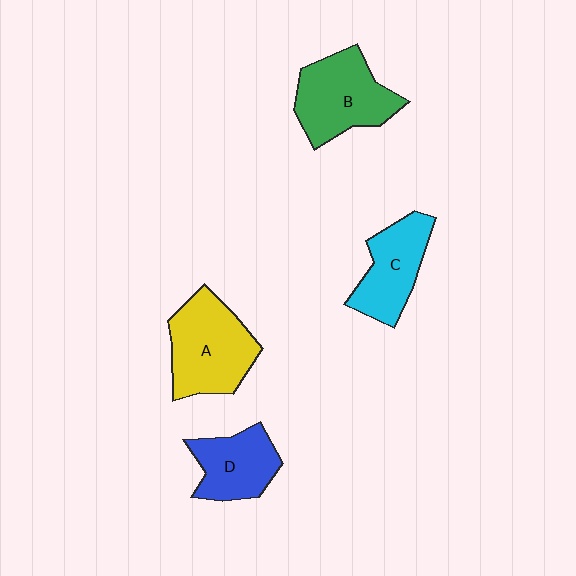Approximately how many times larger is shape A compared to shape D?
Approximately 1.4 times.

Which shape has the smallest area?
Shape D (blue).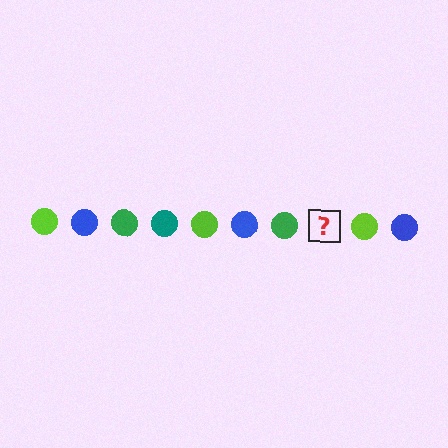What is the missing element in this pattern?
The missing element is a teal circle.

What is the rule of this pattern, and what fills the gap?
The rule is that the pattern cycles through lime, blue, green, teal circles. The gap should be filled with a teal circle.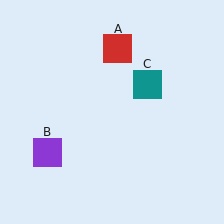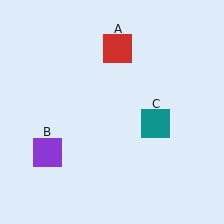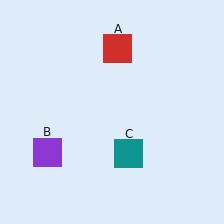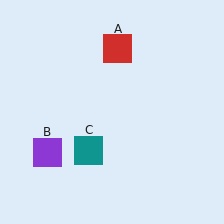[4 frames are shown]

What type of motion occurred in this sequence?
The teal square (object C) rotated clockwise around the center of the scene.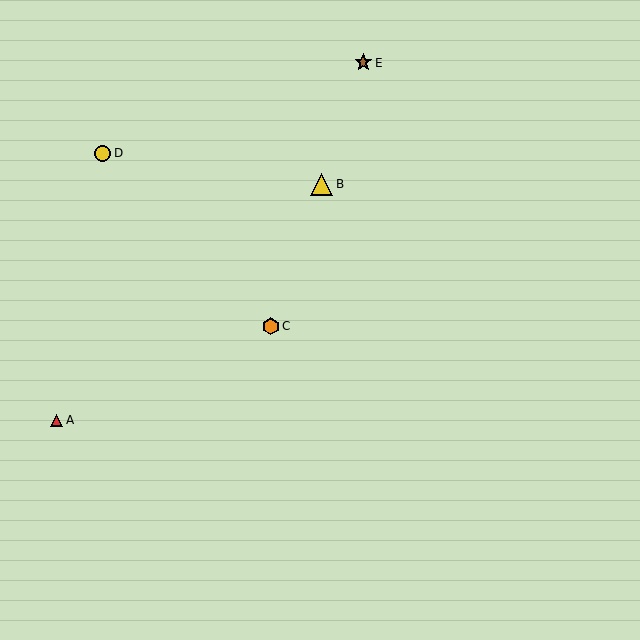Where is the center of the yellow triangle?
The center of the yellow triangle is at (322, 184).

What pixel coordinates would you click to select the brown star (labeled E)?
Click at (363, 63) to select the brown star E.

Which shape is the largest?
The yellow triangle (labeled B) is the largest.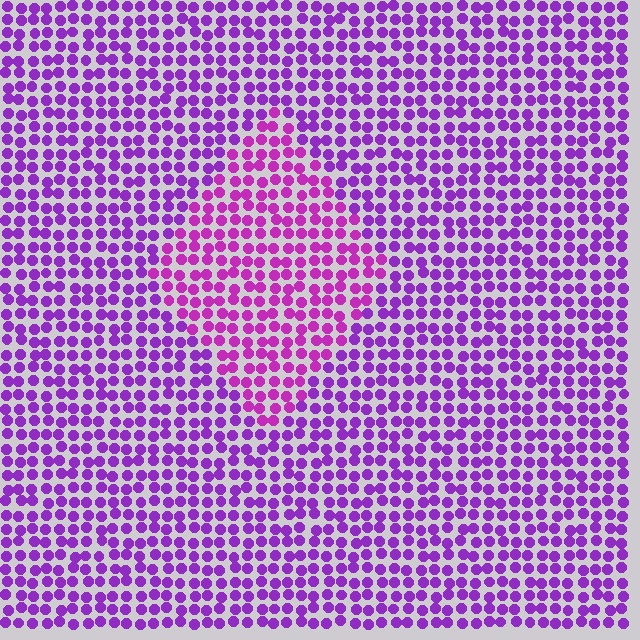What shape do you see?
I see a diamond.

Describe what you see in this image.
The image is filled with small purple elements in a uniform arrangement. A diamond-shaped region is visible where the elements are tinted to a slightly different hue, forming a subtle color boundary.